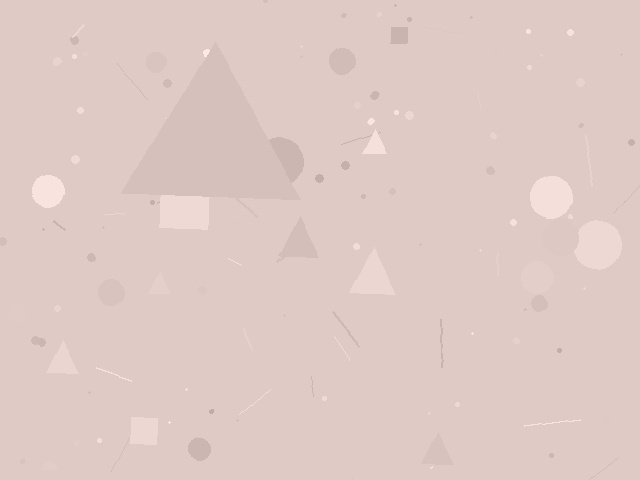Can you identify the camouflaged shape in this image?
The camouflaged shape is a triangle.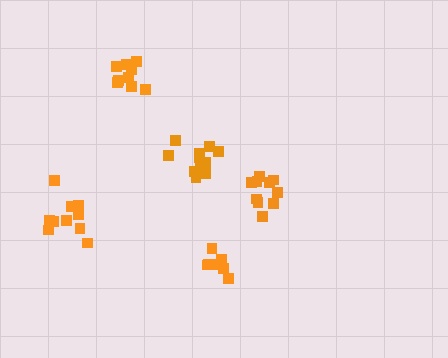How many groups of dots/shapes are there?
There are 5 groups.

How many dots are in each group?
Group 1: 9 dots, Group 2: 7 dots, Group 3: 10 dots, Group 4: 12 dots, Group 5: 10 dots (48 total).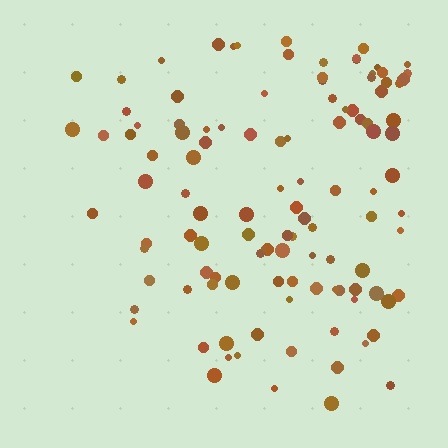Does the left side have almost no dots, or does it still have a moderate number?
Still a moderate number, just noticeably fewer than the right.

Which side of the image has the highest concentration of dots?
The right.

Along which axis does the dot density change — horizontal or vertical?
Horizontal.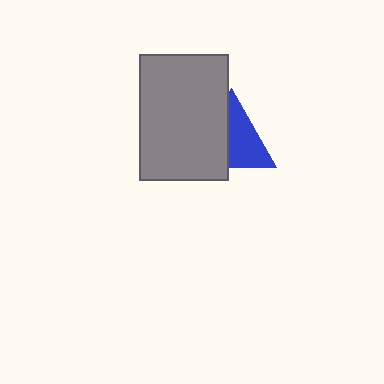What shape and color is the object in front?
The object in front is a gray rectangle.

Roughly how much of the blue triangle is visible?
About half of it is visible (roughly 54%).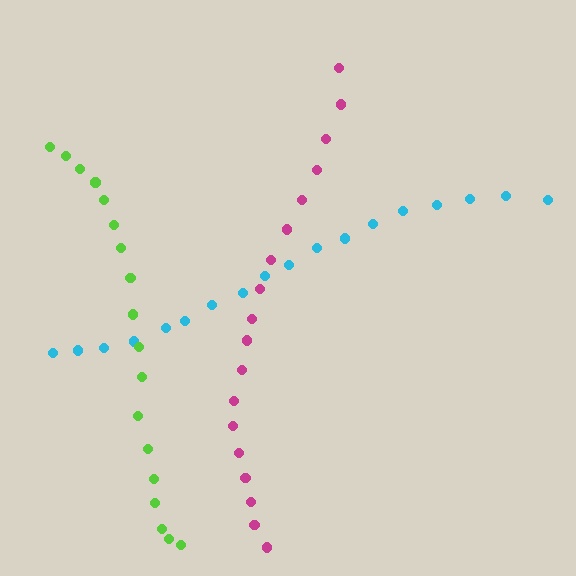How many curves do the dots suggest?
There are 3 distinct paths.